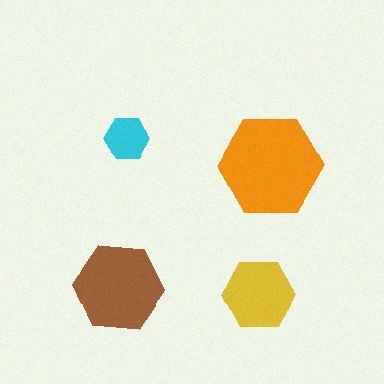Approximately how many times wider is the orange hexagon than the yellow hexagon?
About 1.5 times wider.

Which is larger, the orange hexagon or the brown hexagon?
The orange one.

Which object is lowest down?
The yellow hexagon is bottommost.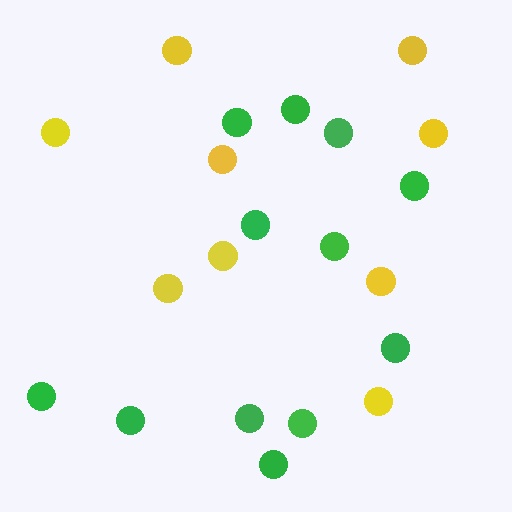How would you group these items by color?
There are 2 groups: one group of yellow circles (9) and one group of green circles (12).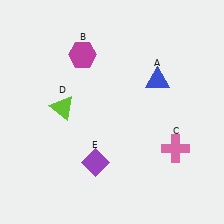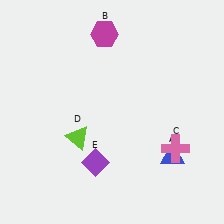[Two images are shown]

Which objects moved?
The objects that moved are: the blue triangle (A), the magenta hexagon (B), the lime triangle (D).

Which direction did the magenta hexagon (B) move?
The magenta hexagon (B) moved right.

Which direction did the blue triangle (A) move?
The blue triangle (A) moved down.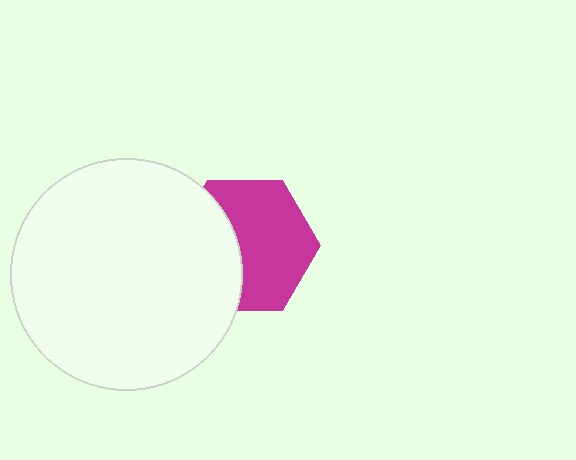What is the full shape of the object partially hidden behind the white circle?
The partially hidden object is a magenta hexagon.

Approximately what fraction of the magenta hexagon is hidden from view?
Roughly 39% of the magenta hexagon is hidden behind the white circle.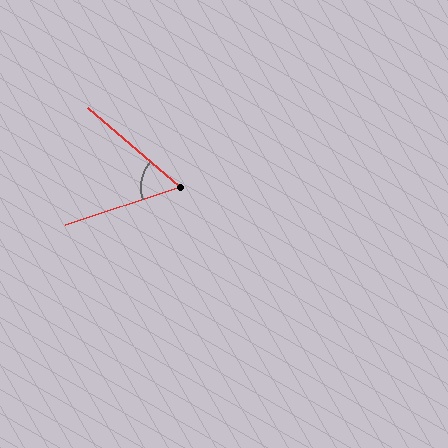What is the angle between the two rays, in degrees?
Approximately 59 degrees.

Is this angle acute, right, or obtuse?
It is acute.